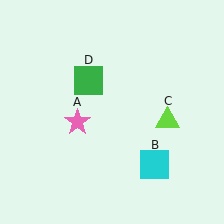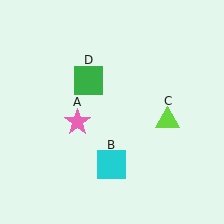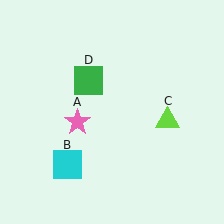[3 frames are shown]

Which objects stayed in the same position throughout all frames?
Pink star (object A) and lime triangle (object C) and green square (object D) remained stationary.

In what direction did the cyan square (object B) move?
The cyan square (object B) moved left.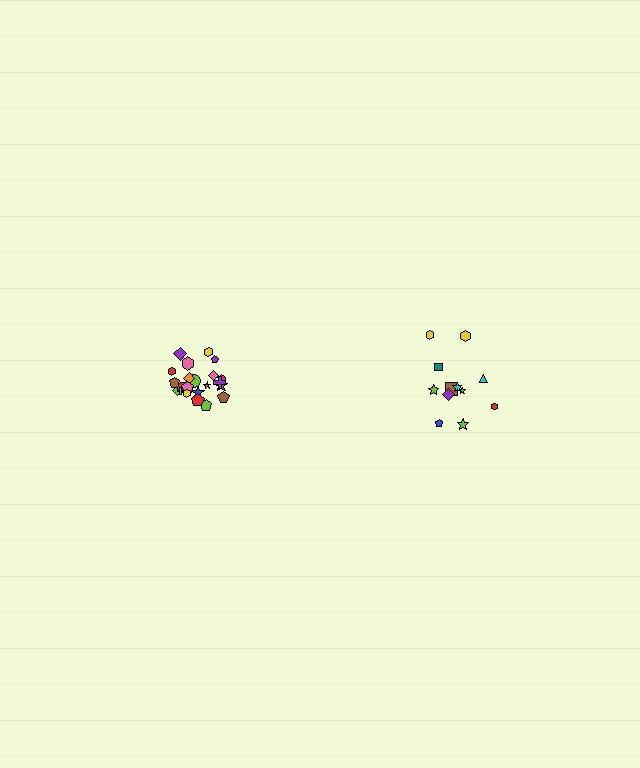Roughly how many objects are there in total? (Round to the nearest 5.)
Roughly 35 objects in total.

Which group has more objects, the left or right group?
The left group.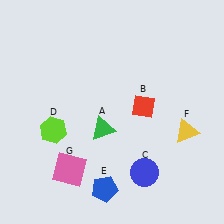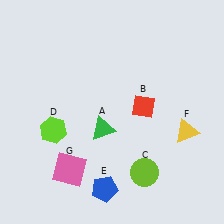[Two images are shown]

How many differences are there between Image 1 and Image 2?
There is 1 difference between the two images.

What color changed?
The circle (C) changed from blue in Image 1 to lime in Image 2.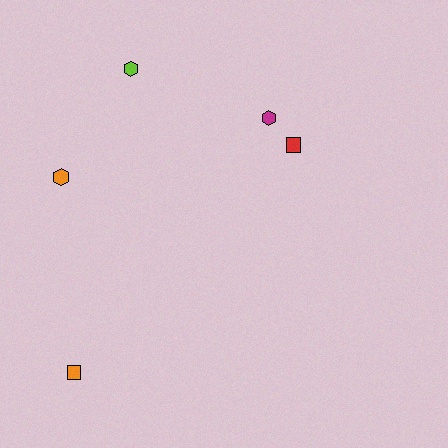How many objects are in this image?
There are 5 objects.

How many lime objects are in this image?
There is 1 lime object.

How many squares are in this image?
There are 2 squares.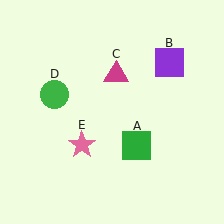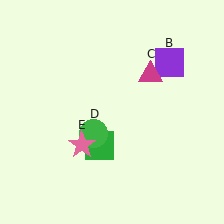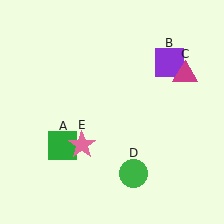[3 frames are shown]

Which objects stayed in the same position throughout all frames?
Purple square (object B) and pink star (object E) remained stationary.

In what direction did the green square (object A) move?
The green square (object A) moved left.